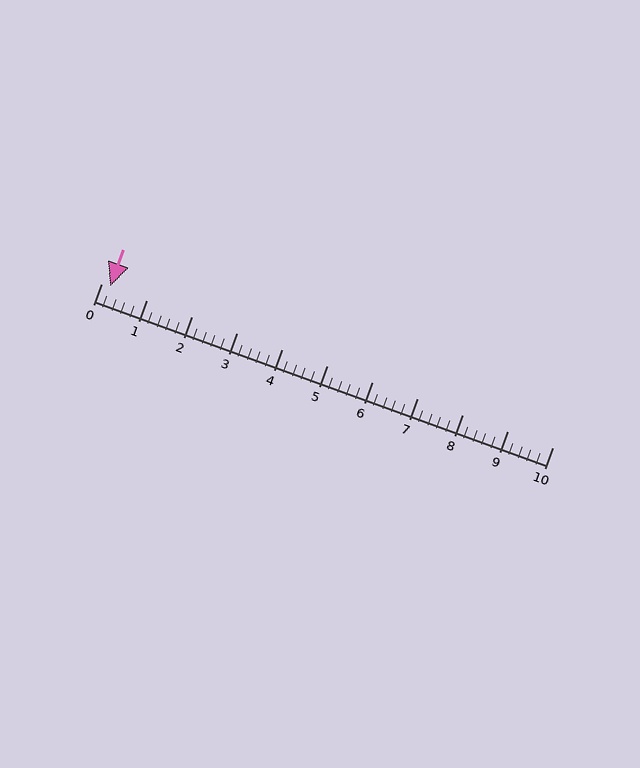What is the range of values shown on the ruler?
The ruler shows values from 0 to 10.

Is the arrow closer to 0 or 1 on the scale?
The arrow is closer to 0.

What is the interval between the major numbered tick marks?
The major tick marks are spaced 1 units apart.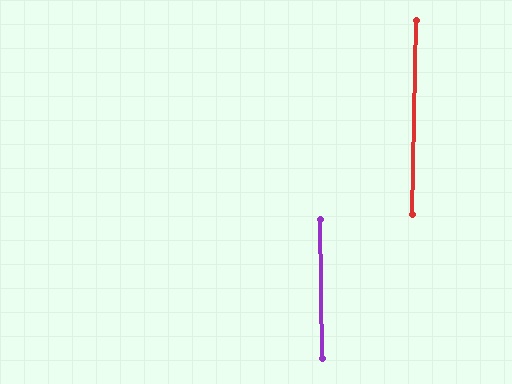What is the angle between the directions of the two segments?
Approximately 2 degrees.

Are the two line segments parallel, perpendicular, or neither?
Parallel — their directions differ by only 1.9°.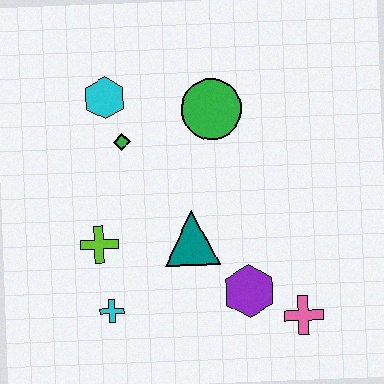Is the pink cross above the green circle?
No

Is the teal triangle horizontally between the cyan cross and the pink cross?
Yes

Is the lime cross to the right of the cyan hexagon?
No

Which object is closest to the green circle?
The green diamond is closest to the green circle.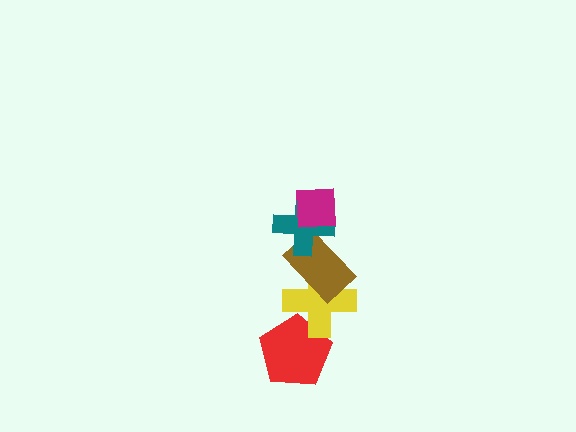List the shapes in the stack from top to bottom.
From top to bottom: the magenta square, the teal cross, the brown rectangle, the yellow cross, the red pentagon.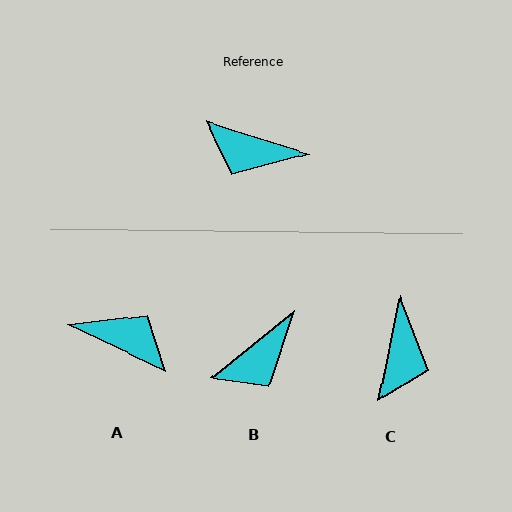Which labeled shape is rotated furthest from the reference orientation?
A, about 172 degrees away.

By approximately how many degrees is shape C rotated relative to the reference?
Approximately 96 degrees counter-clockwise.